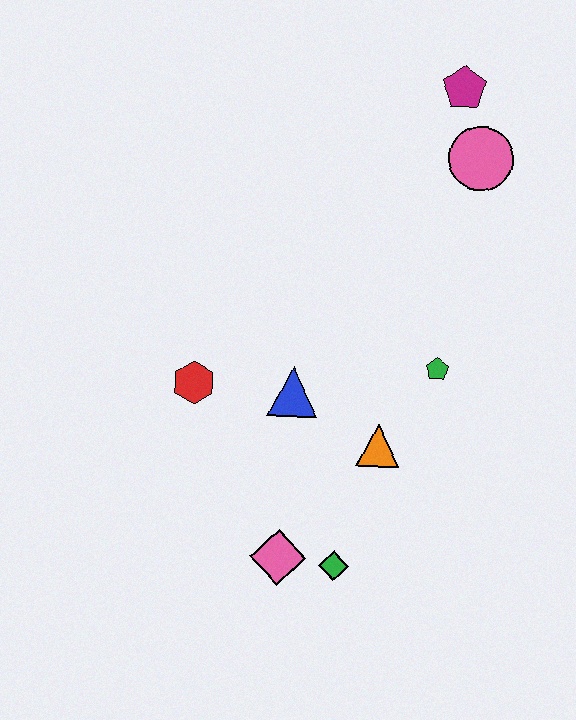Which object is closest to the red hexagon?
The blue triangle is closest to the red hexagon.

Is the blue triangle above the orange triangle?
Yes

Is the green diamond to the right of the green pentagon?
No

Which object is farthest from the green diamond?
The magenta pentagon is farthest from the green diamond.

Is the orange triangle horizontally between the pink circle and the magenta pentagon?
No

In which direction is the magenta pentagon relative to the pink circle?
The magenta pentagon is above the pink circle.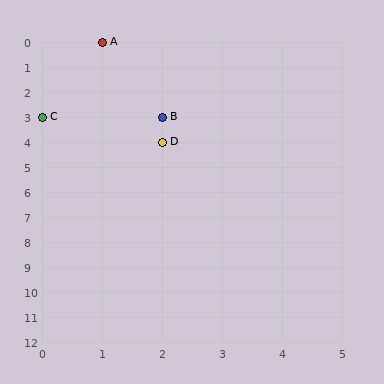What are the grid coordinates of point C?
Point C is at grid coordinates (0, 3).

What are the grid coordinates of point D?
Point D is at grid coordinates (2, 4).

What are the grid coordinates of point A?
Point A is at grid coordinates (1, 0).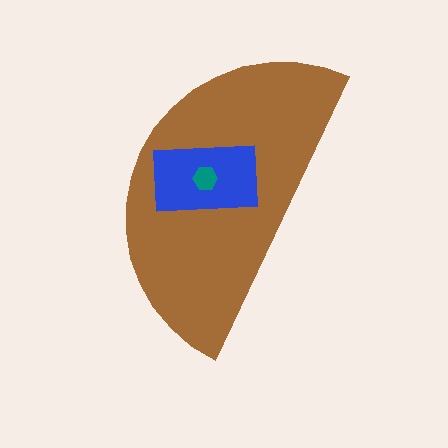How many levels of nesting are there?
3.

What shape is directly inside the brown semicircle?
The blue rectangle.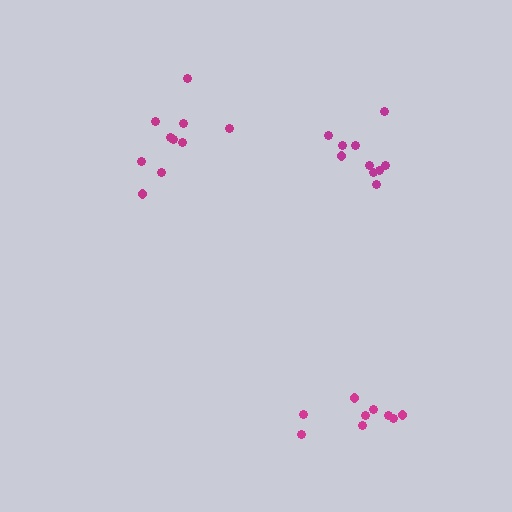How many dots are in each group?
Group 1: 10 dots, Group 2: 9 dots, Group 3: 10 dots (29 total).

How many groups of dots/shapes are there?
There are 3 groups.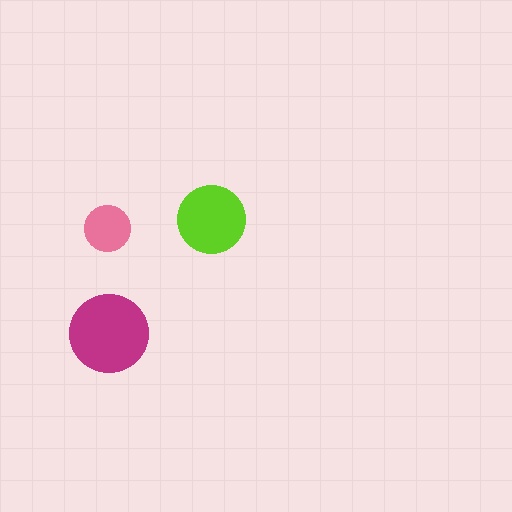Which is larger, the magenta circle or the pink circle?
The magenta one.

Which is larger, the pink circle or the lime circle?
The lime one.